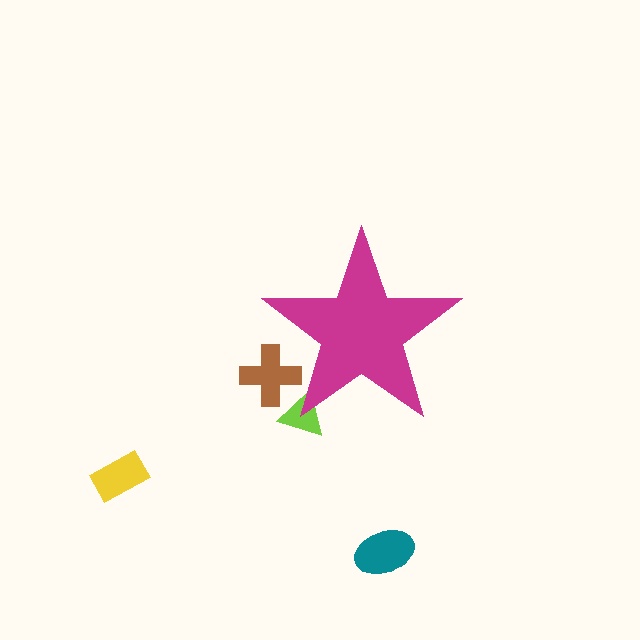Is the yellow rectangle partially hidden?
No, the yellow rectangle is fully visible.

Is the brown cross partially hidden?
Yes, the brown cross is partially hidden behind the magenta star.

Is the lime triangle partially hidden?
Yes, the lime triangle is partially hidden behind the magenta star.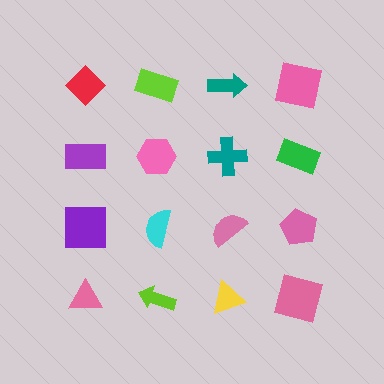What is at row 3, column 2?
A cyan semicircle.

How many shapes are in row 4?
4 shapes.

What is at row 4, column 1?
A pink triangle.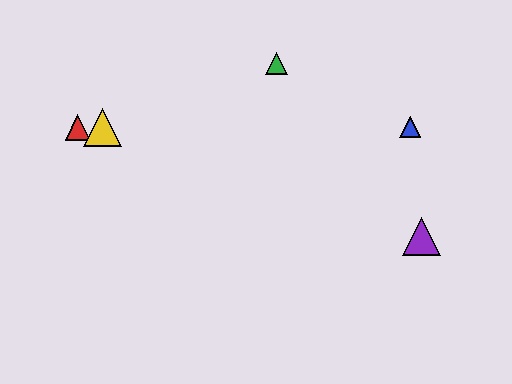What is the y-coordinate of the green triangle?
The green triangle is at y≈63.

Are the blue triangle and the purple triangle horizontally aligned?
No, the blue triangle is at y≈127 and the purple triangle is at y≈236.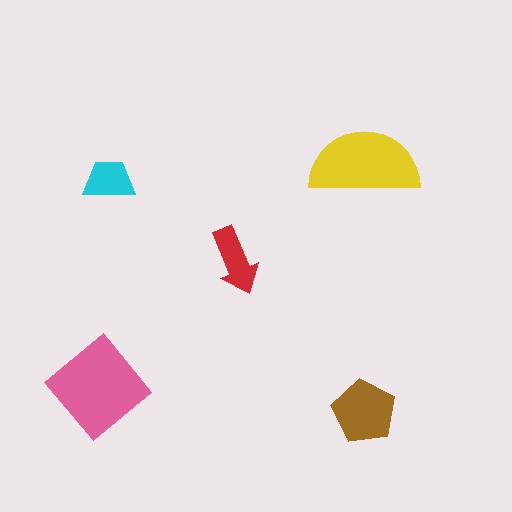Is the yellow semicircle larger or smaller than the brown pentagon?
Larger.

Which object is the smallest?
The cyan trapezoid.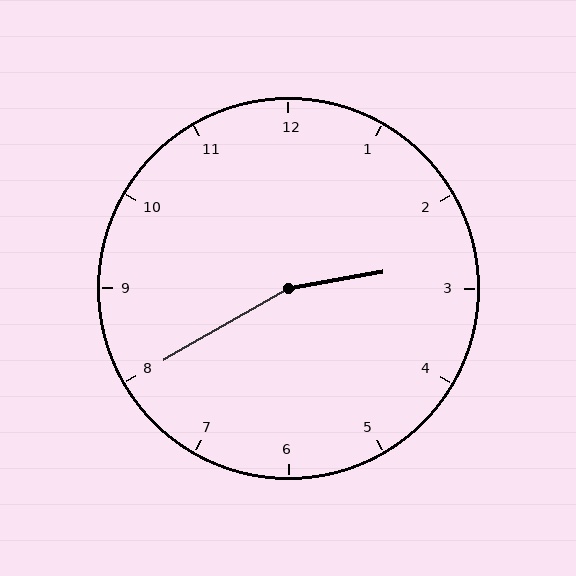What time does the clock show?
2:40.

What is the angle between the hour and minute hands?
Approximately 160 degrees.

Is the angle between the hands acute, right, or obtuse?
It is obtuse.